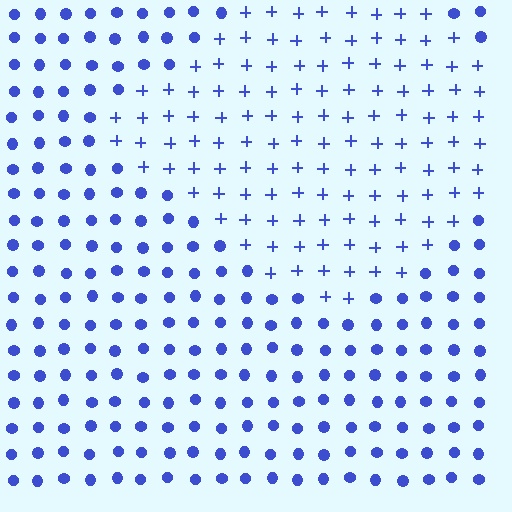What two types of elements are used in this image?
The image uses plus signs inside the diamond region and circles outside it.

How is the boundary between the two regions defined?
The boundary is defined by a change in element shape: plus signs inside vs. circles outside. All elements share the same color and spacing.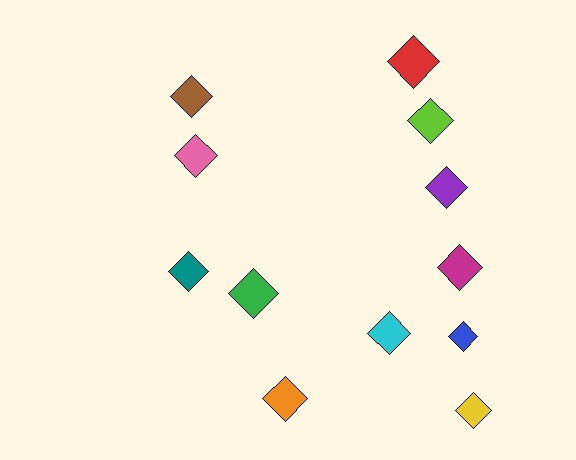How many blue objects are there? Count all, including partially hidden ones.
There is 1 blue object.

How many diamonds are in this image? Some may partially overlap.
There are 12 diamonds.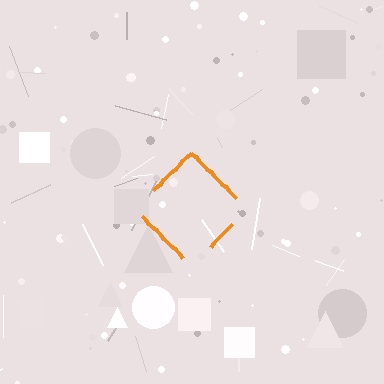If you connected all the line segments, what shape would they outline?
They would outline a diamond.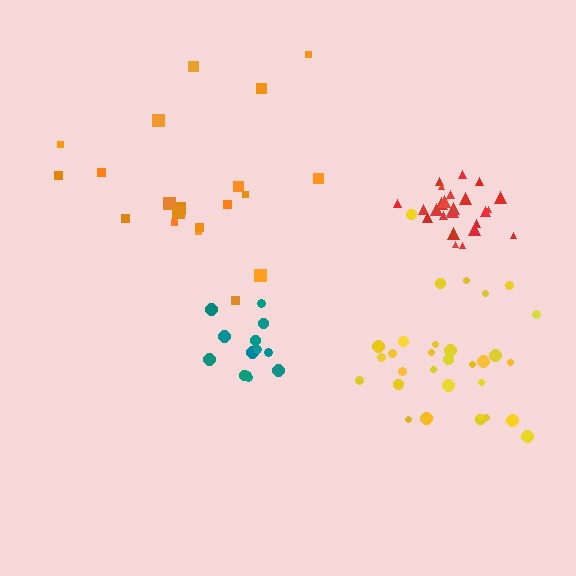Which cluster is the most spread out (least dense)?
Orange.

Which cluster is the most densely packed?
Red.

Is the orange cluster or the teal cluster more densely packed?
Teal.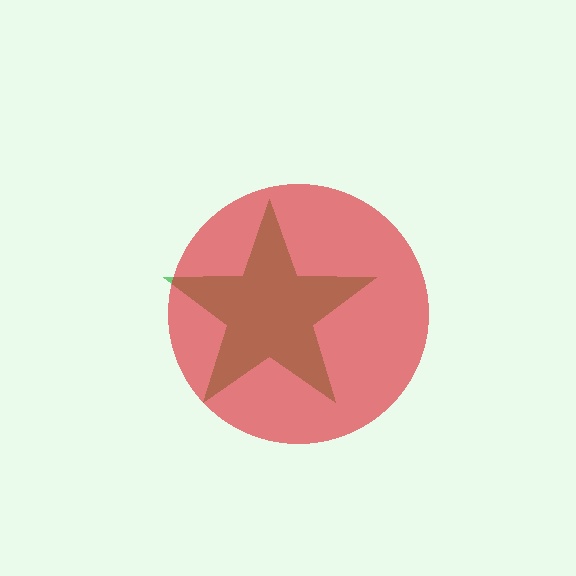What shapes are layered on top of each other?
The layered shapes are: a green star, a red circle.